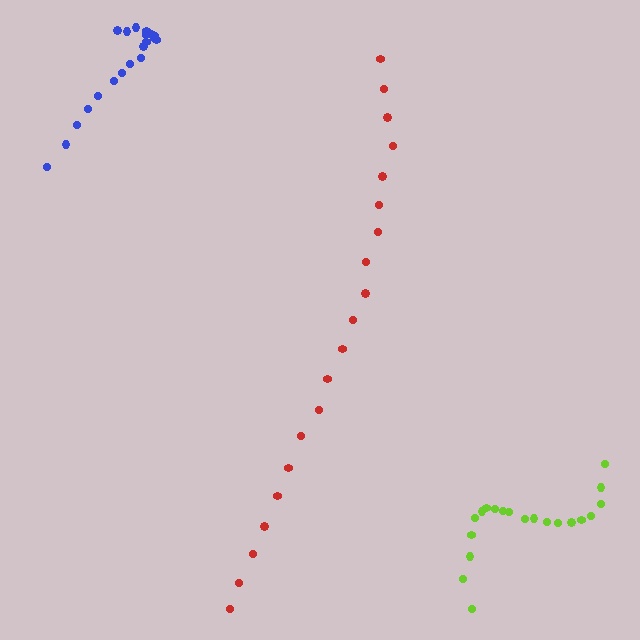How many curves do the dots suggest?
There are 3 distinct paths.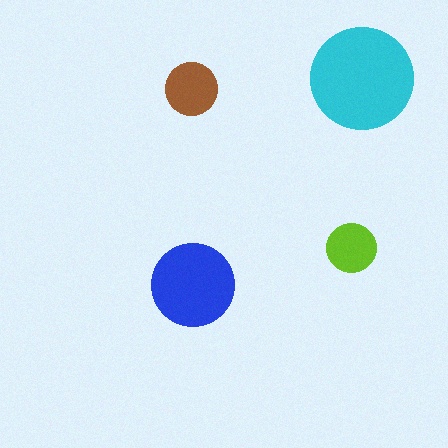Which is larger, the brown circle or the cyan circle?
The cyan one.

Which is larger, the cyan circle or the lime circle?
The cyan one.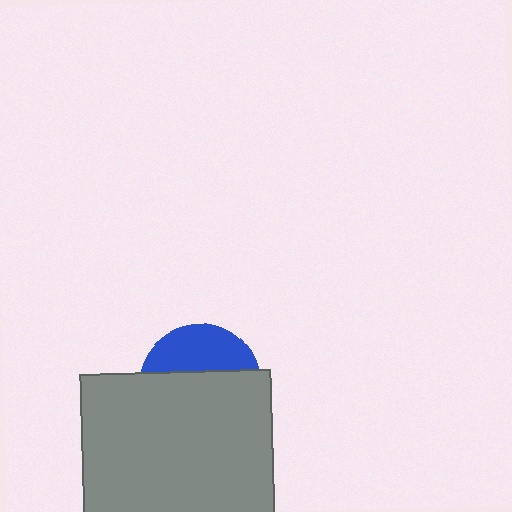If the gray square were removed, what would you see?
You would see the complete blue circle.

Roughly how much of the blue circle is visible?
A small part of it is visible (roughly 36%).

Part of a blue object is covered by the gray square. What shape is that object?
It is a circle.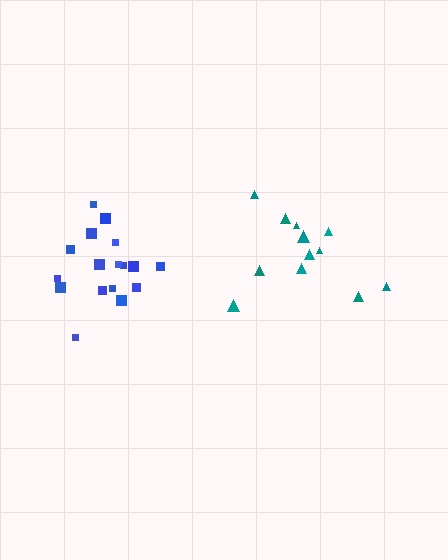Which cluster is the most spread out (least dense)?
Teal.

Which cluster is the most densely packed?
Blue.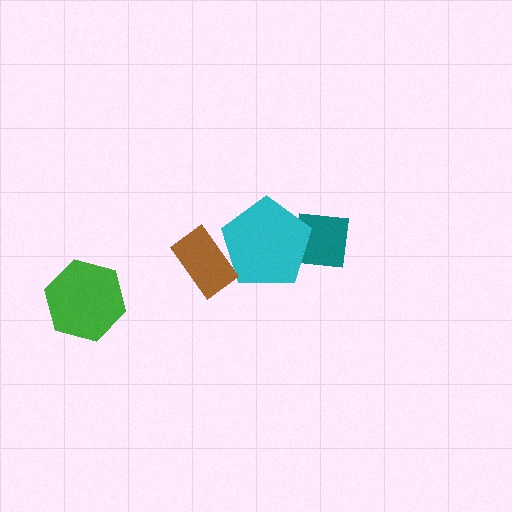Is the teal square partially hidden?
Yes, it is partially covered by another shape.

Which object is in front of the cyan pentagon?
The brown rectangle is in front of the cyan pentagon.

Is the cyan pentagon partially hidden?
Yes, it is partially covered by another shape.